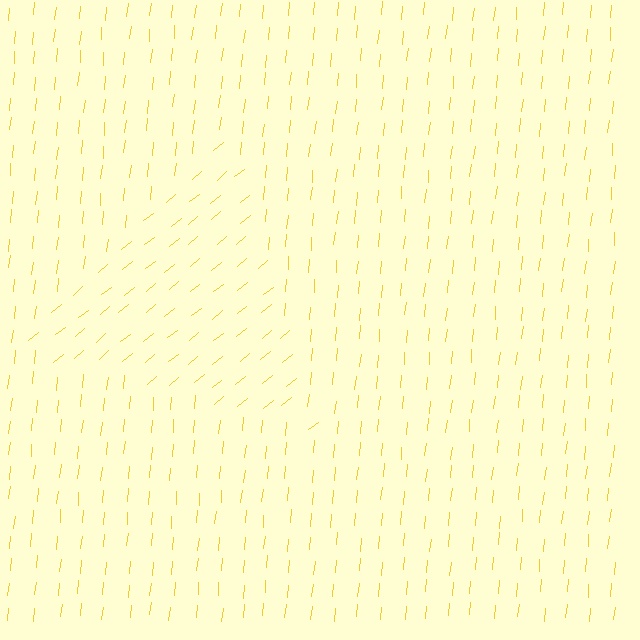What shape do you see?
I see a triangle.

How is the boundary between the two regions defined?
The boundary is defined purely by a change in line orientation (approximately 45 degrees difference). All lines are the same color and thickness.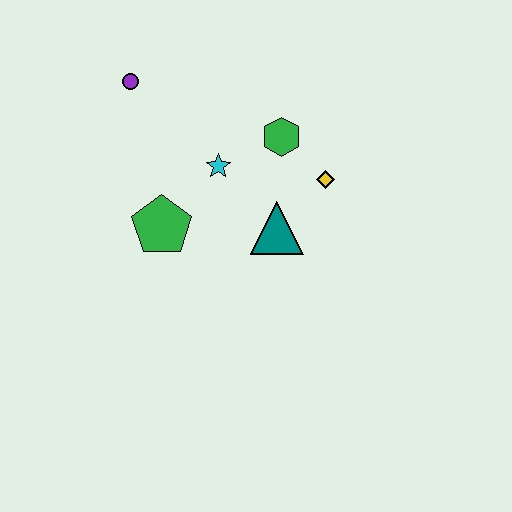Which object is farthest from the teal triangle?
The purple circle is farthest from the teal triangle.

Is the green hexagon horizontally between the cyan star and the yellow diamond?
Yes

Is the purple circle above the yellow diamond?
Yes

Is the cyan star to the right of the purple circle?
Yes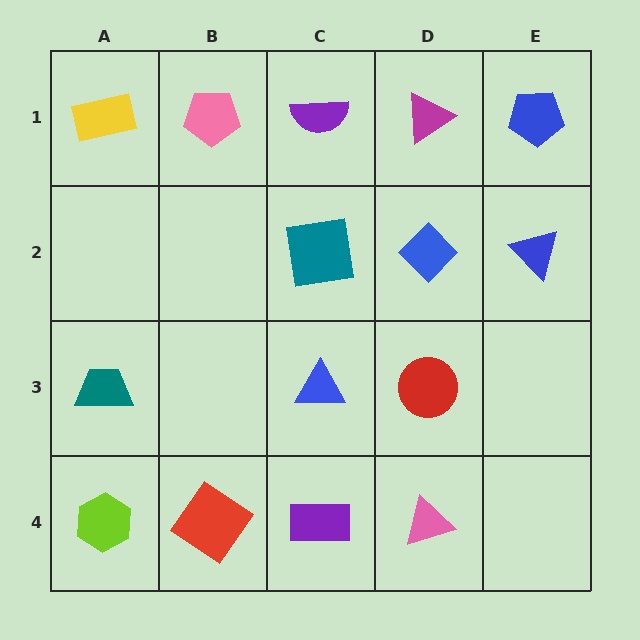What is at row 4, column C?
A purple rectangle.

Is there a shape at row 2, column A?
No, that cell is empty.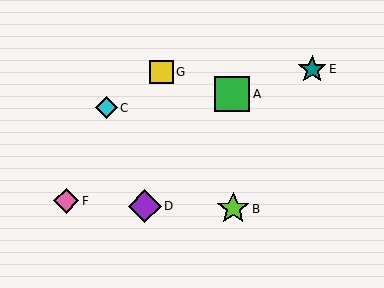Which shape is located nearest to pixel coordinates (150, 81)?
The yellow square (labeled G) at (161, 72) is nearest to that location.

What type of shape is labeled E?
Shape E is a teal star.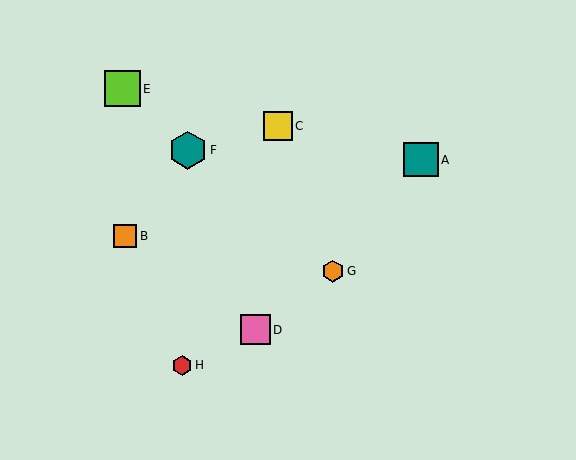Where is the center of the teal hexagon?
The center of the teal hexagon is at (188, 150).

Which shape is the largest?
The teal hexagon (labeled F) is the largest.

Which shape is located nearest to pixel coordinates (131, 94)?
The lime square (labeled E) at (122, 89) is nearest to that location.